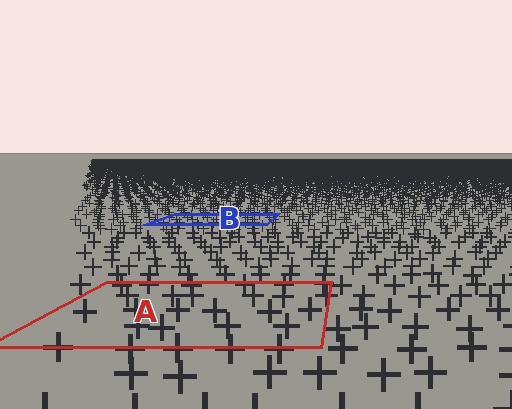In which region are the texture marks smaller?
The texture marks are smaller in region B, because it is farther away.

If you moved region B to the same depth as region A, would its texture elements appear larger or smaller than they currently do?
They would appear larger. At a closer depth, the same texture elements are projected at a bigger on-screen size.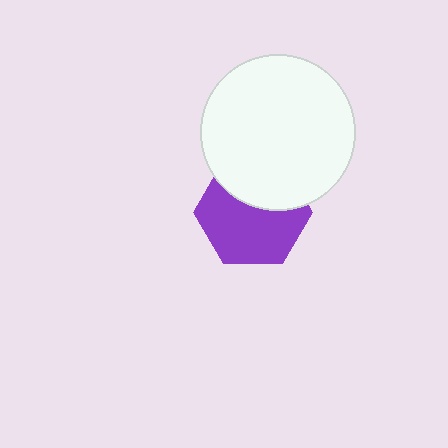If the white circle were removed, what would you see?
You would see the complete purple hexagon.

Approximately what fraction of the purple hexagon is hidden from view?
Roughly 37% of the purple hexagon is hidden behind the white circle.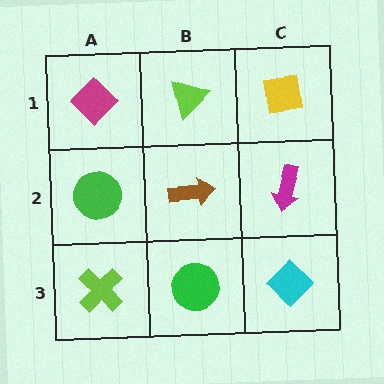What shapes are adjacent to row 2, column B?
A lime triangle (row 1, column B), a green circle (row 3, column B), a green circle (row 2, column A), a magenta arrow (row 2, column C).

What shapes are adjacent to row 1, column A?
A green circle (row 2, column A), a lime triangle (row 1, column B).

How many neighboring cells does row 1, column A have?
2.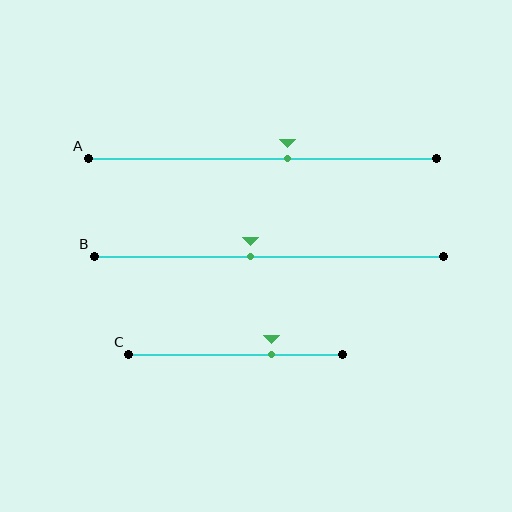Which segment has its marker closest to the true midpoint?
Segment B has its marker closest to the true midpoint.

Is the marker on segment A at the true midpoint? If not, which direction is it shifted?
No, the marker on segment A is shifted to the right by about 7% of the segment length.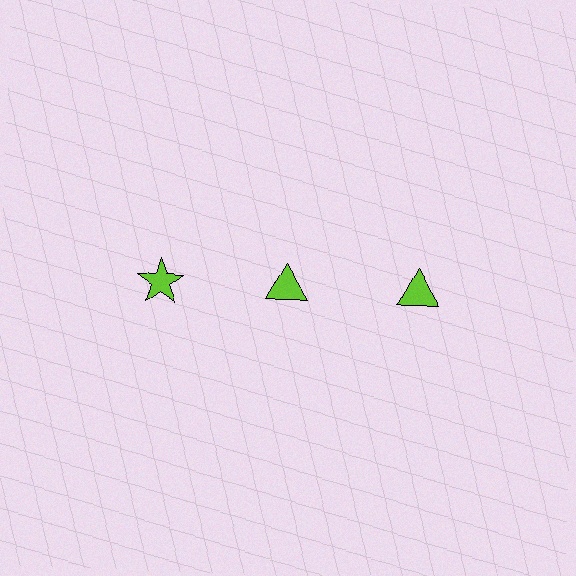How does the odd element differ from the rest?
It has a different shape: star instead of triangle.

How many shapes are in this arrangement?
There are 3 shapes arranged in a grid pattern.